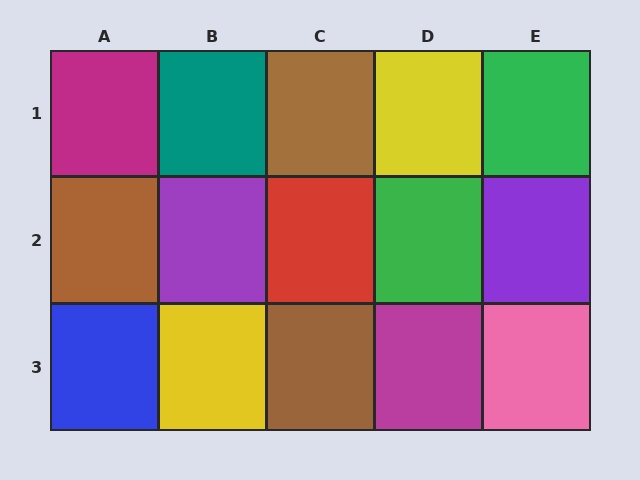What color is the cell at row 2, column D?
Green.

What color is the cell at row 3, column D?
Magenta.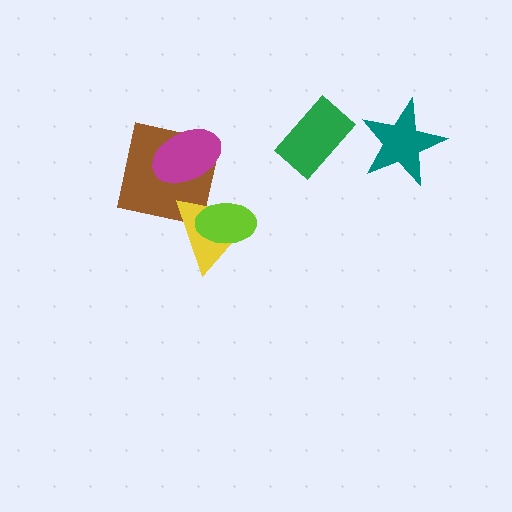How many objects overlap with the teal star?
0 objects overlap with the teal star.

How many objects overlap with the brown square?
2 objects overlap with the brown square.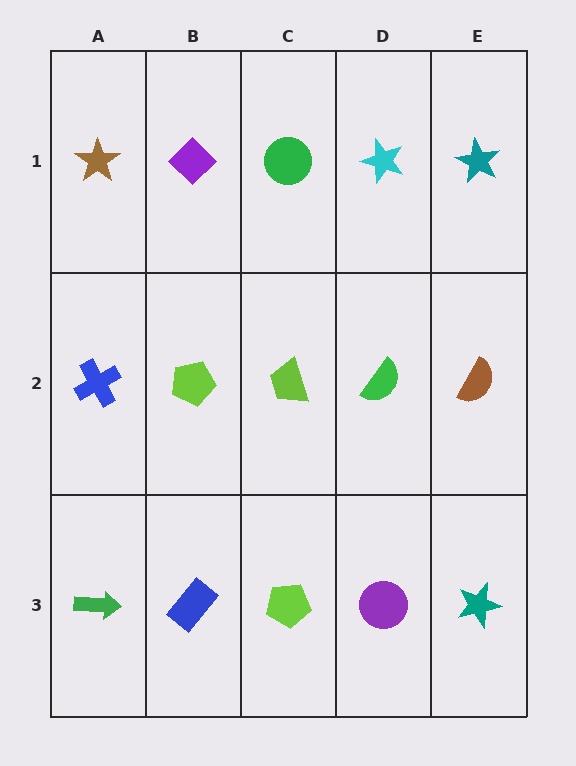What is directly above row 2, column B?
A purple diamond.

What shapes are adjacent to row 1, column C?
A lime trapezoid (row 2, column C), a purple diamond (row 1, column B), a cyan star (row 1, column D).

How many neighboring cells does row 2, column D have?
4.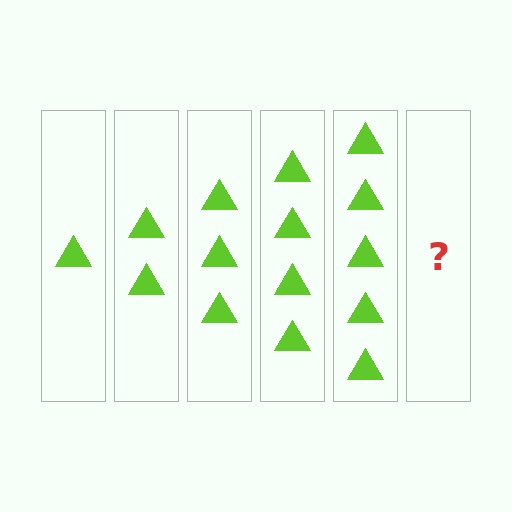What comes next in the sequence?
The next element should be 6 triangles.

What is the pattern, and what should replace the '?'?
The pattern is that each step adds one more triangle. The '?' should be 6 triangles.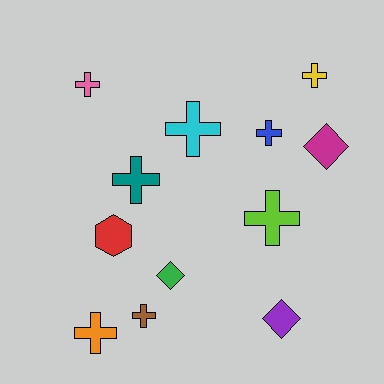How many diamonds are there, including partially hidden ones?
There are 3 diamonds.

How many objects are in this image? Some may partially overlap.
There are 12 objects.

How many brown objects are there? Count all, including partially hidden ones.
There is 1 brown object.